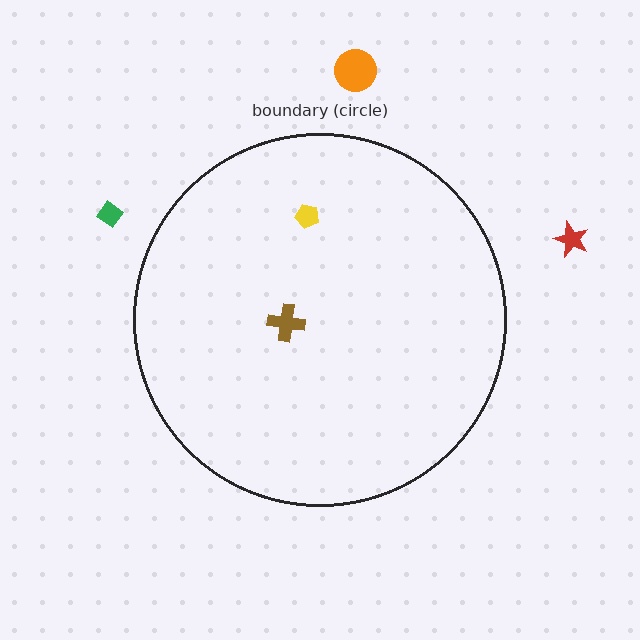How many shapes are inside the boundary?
2 inside, 3 outside.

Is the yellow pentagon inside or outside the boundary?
Inside.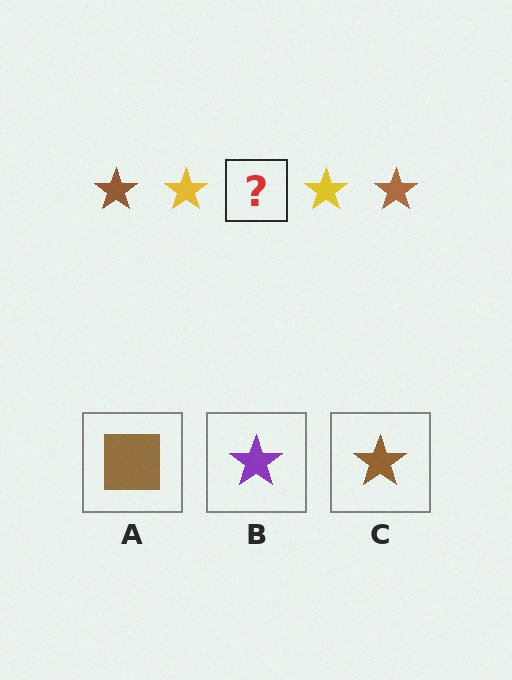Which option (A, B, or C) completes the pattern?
C.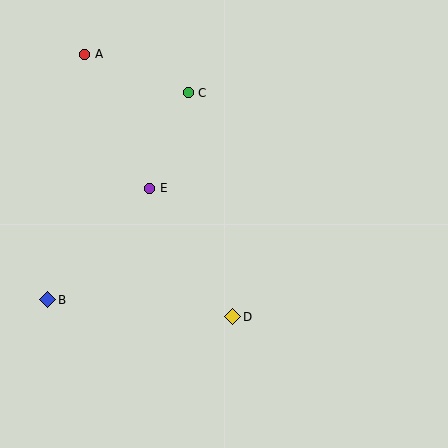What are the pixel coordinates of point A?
Point A is at (85, 54).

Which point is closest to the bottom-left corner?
Point B is closest to the bottom-left corner.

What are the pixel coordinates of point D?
Point D is at (233, 317).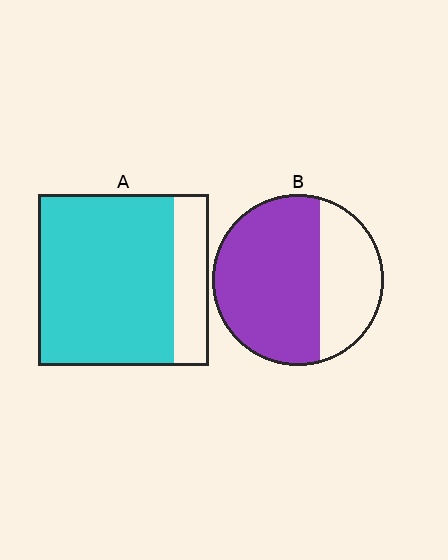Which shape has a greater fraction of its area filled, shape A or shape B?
Shape A.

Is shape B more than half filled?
Yes.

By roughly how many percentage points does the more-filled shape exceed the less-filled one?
By roughly 15 percentage points (A over B).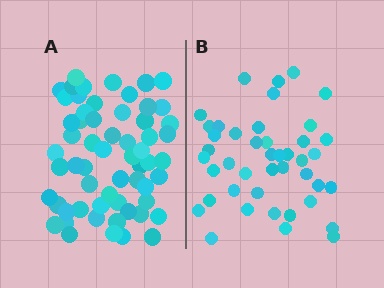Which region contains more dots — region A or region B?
Region A (the left region) has more dots.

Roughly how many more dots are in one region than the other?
Region A has approximately 15 more dots than region B.